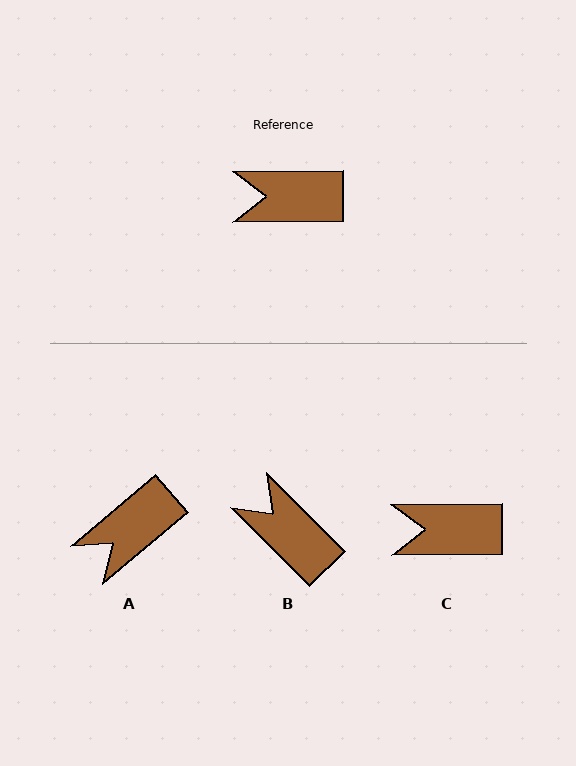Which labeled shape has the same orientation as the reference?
C.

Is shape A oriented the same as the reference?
No, it is off by about 40 degrees.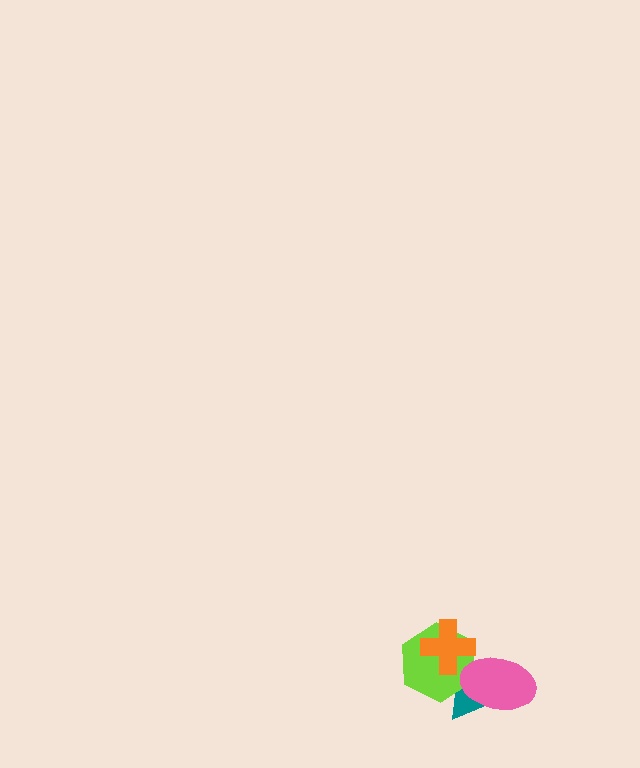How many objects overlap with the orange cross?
1 object overlaps with the orange cross.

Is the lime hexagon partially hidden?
Yes, it is partially covered by another shape.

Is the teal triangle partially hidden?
Yes, it is partially covered by another shape.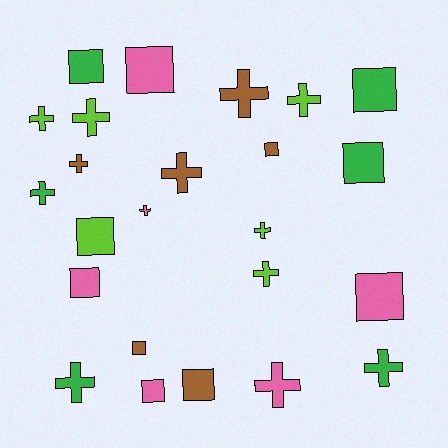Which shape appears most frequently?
Cross, with 13 objects.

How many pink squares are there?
There are 4 pink squares.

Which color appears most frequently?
Lime, with 6 objects.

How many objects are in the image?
There are 24 objects.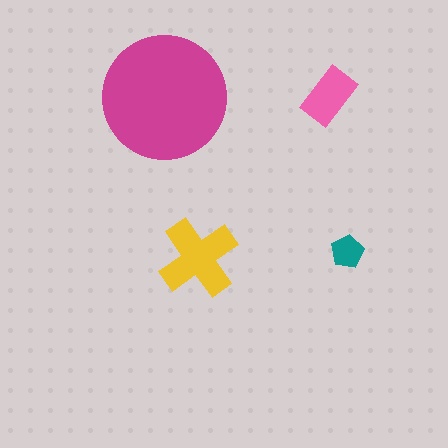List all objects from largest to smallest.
The magenta circle, the yellow cross, the pink rectangle, the teal pentagon.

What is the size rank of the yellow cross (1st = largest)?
2nd.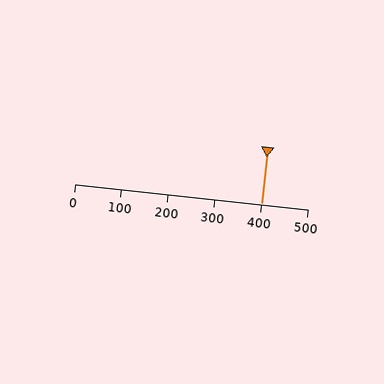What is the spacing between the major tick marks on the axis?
The major ticks are spaced 100 apart.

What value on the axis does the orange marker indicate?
The marker indicates approximately 400.